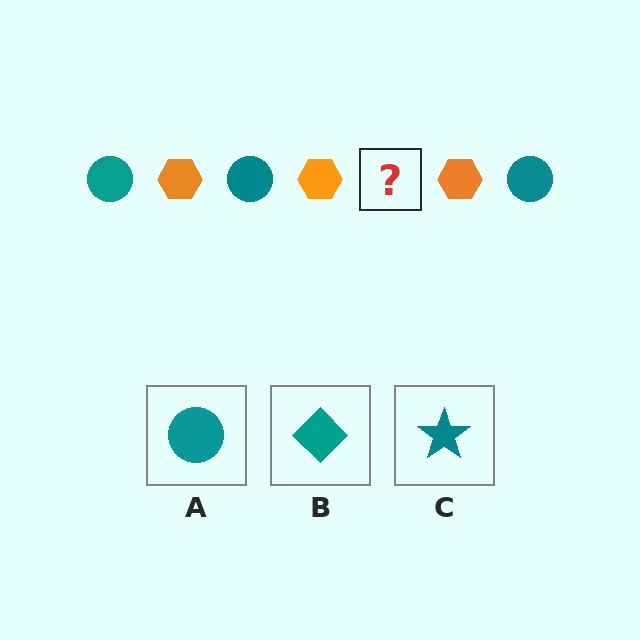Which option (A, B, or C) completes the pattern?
A.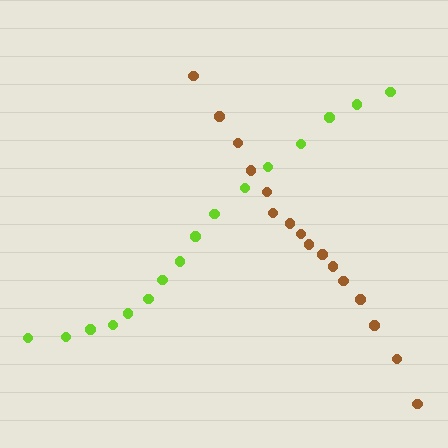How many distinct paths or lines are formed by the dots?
There are 2 distinct paths.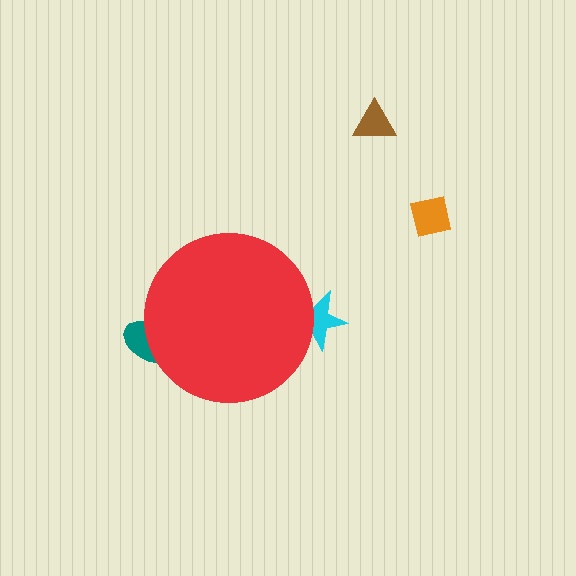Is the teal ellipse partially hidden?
Yes, the teal ellipse is partially hidden behind the red circle.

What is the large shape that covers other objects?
A red circle.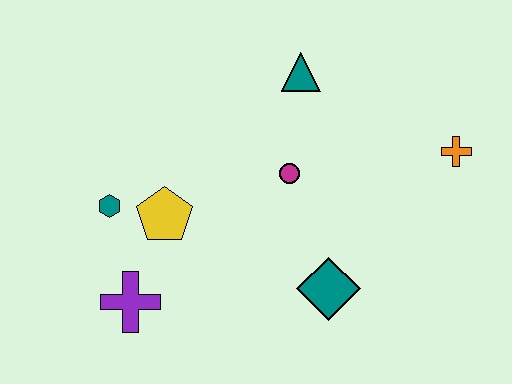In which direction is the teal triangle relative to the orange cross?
The teal triangle is to the left of the orange cross.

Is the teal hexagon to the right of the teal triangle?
No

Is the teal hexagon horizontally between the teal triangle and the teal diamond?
No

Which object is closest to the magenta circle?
The teal triangle is closest to the magenta circle.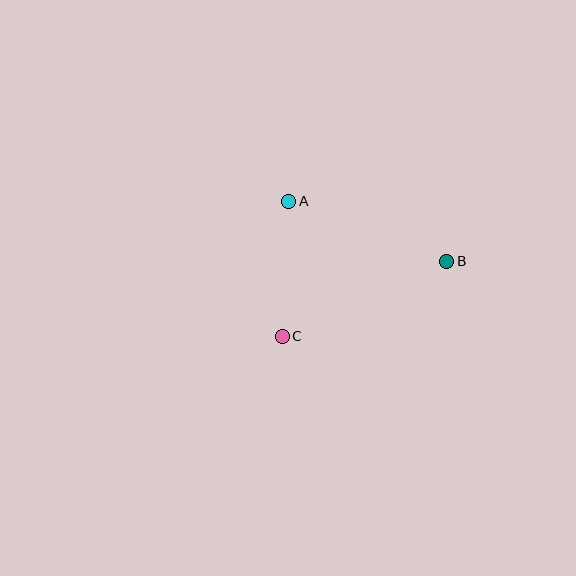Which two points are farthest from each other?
Points B and C are farthest from each other.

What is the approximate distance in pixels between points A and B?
The distance between A and B is approximately 169 pixels.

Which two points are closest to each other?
Points A and C are closest to each other.